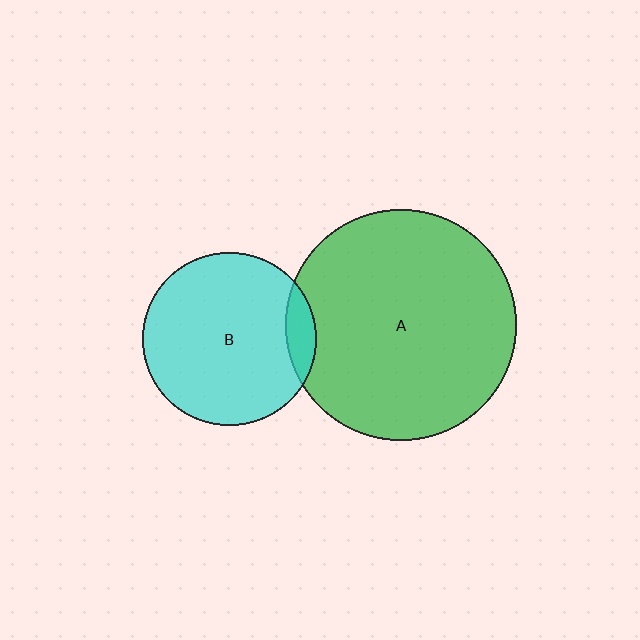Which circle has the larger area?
Circle A (green).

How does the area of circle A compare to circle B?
Approximately 1.8 times.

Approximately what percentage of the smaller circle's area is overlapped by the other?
Approximately 10%.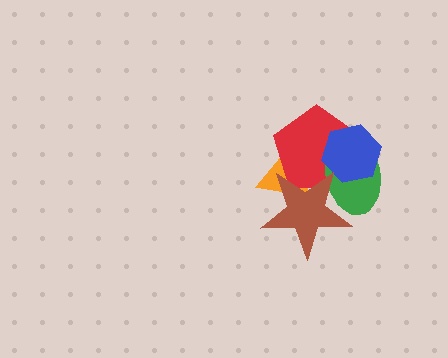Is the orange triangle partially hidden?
Yes, it is partially covered by another shape.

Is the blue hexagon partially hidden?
No, no other shape covers it.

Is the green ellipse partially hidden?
Yes, it is partially covered by another shape.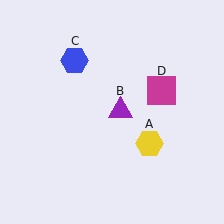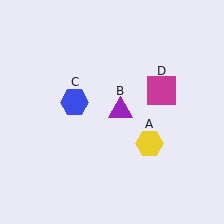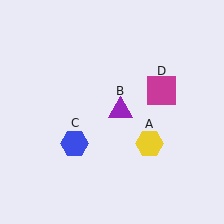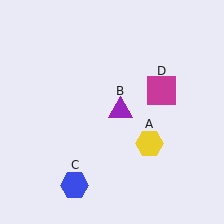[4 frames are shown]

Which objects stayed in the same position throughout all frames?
Yellow hexagon (object A) and purple triangle (object B) and magenta square (object D) remained stationary.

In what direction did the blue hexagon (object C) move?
The blue hexagon (object C) moved down.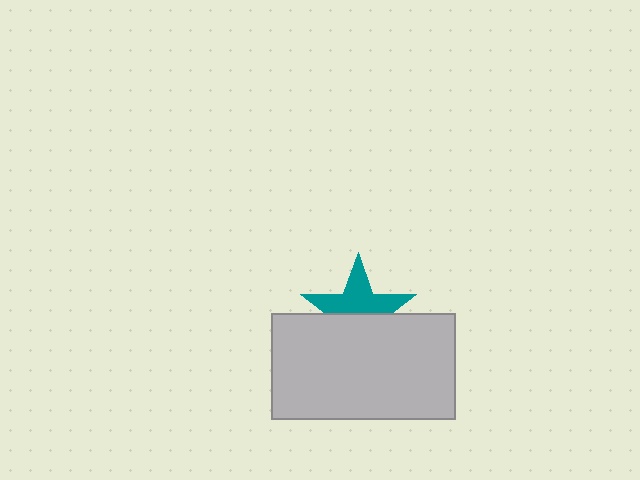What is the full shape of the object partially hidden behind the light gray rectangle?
The partially hidden object is a teal star.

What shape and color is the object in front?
The object in front is a light gray rectangle.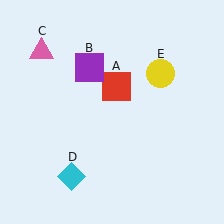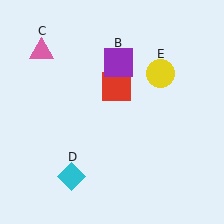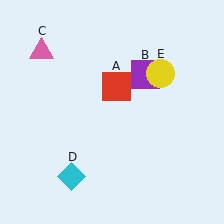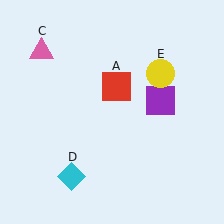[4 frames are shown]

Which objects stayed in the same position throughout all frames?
Red square (object A) and pink triangle (object C) and cyan diamond (object D) and yellow circle (object E) remained stationary.